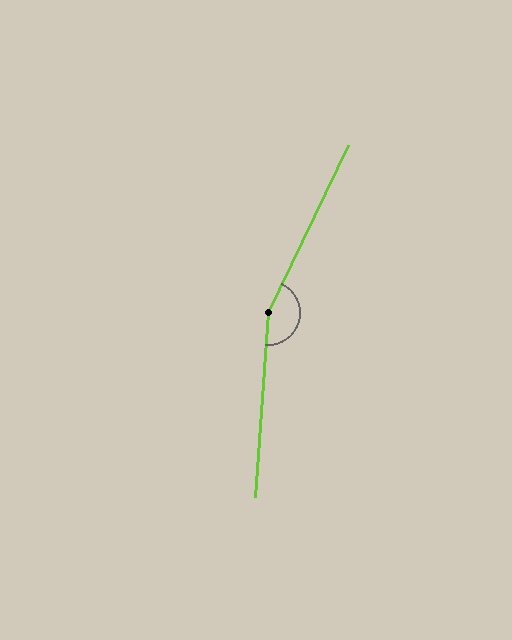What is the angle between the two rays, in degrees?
Approximately 158 degrees.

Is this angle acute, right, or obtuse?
It is obtuse.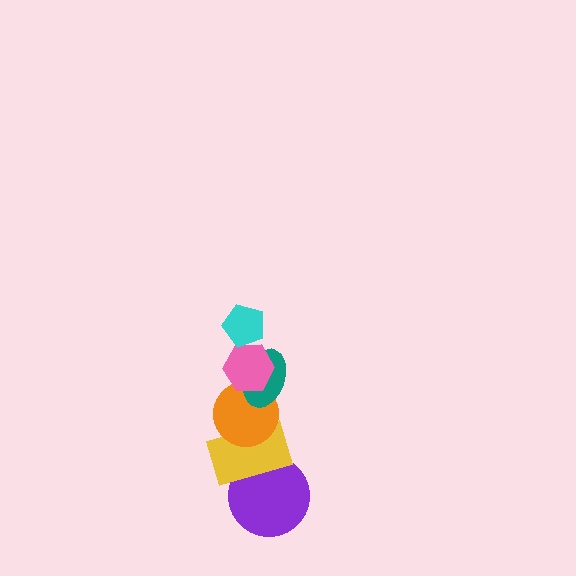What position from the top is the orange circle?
The orange circle is 4th from the top.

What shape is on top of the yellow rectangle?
The orange circle is on top of the yellow rectangle.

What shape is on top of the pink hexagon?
The cyan pentagon is on top of the pink hexagon.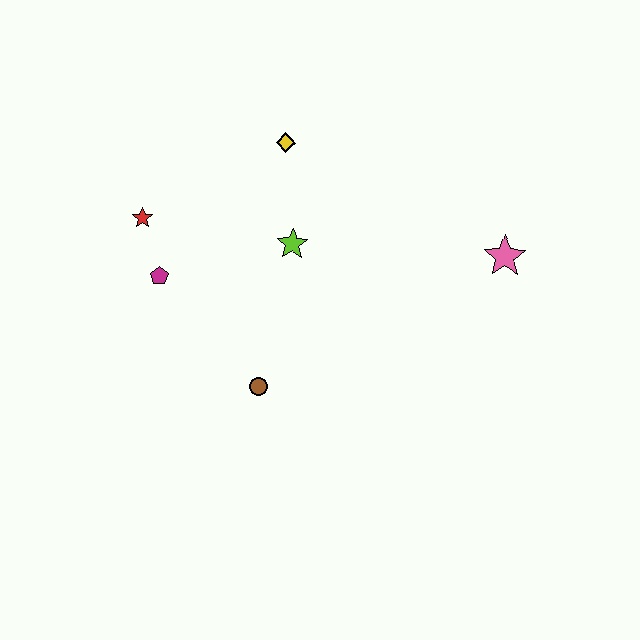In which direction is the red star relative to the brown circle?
The red star is above the brown circle.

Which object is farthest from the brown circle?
The pink star is farthest from the brown circle.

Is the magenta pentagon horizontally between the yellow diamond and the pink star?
No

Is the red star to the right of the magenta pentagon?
No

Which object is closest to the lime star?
The yellow diamond is closest to the lime star.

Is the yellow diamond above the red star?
Yes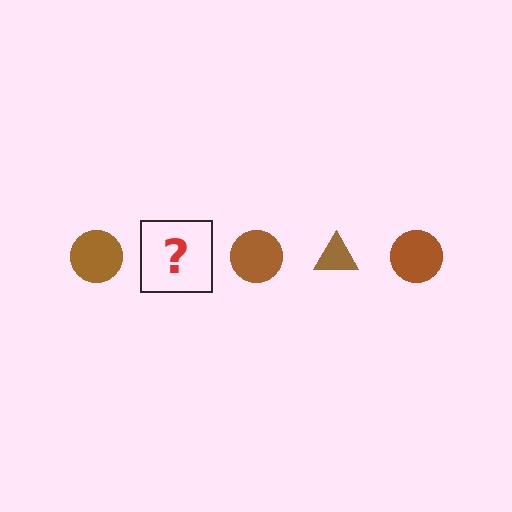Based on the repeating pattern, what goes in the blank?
The blank should be a brown triangle.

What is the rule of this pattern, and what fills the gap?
The rule is that the pattern cycles through circle, triangle shapes in brown. The gap should be filled with a brown triangle.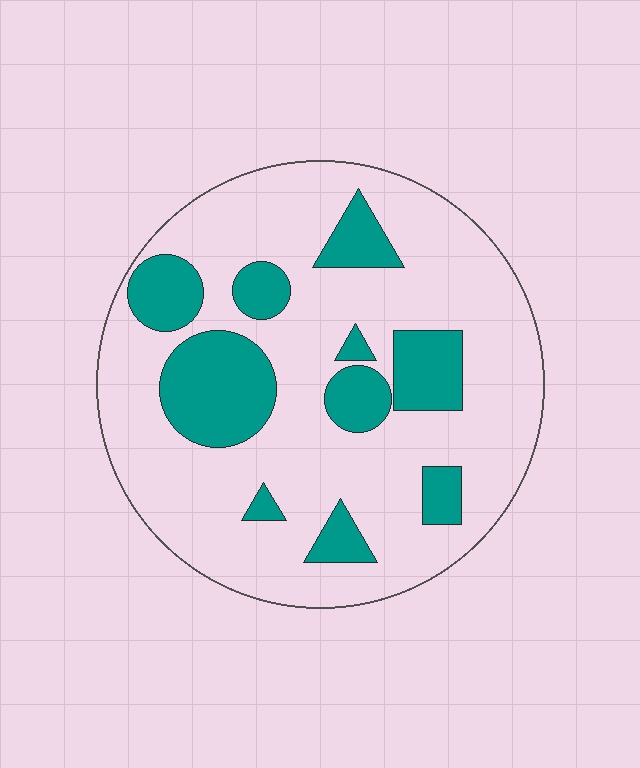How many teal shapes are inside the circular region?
10.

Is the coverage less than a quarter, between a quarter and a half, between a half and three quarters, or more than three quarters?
Less than a quarter.